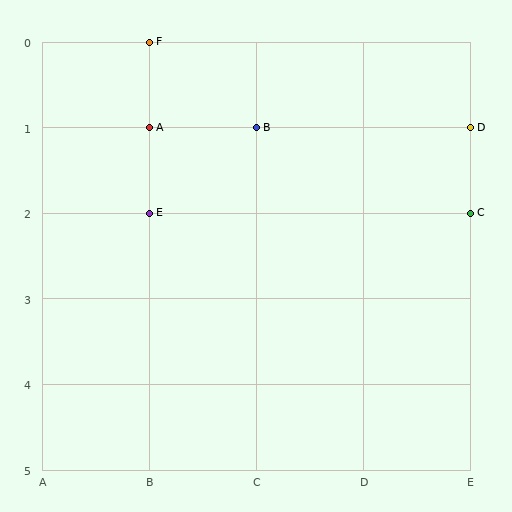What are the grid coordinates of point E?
Point E is at grid coordinates (B, 2).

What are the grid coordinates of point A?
Point A is at grid coordinates (B, 1).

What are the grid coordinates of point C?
Point C is at grid coordinates (E, 2).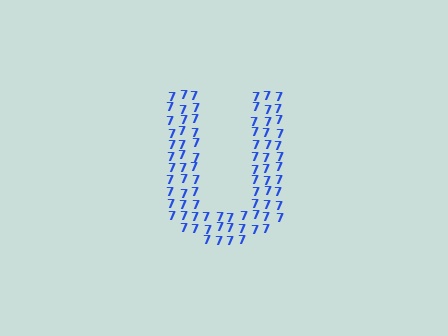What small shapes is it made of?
It is made of small digit 7's.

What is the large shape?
The large shape is the letter U.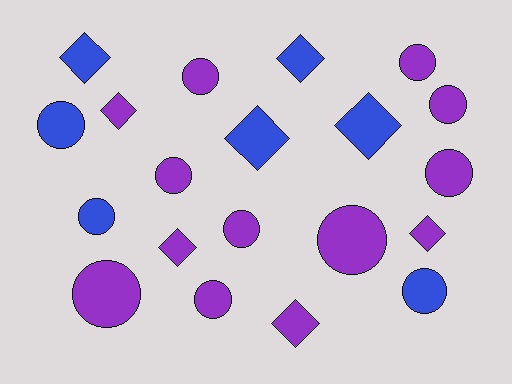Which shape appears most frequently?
Circle, with 12 objects.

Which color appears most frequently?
Purple, with 13 objects.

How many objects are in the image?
There are 20 objects.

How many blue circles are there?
There are 3 blue circles.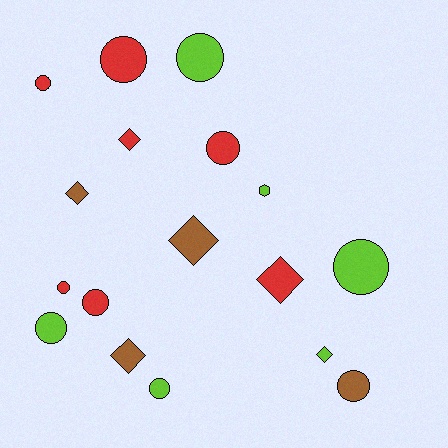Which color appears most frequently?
Red, with 7 objects.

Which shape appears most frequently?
Circle, with 10 objects.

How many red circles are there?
There are 5 red circles.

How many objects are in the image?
There are 17 objects.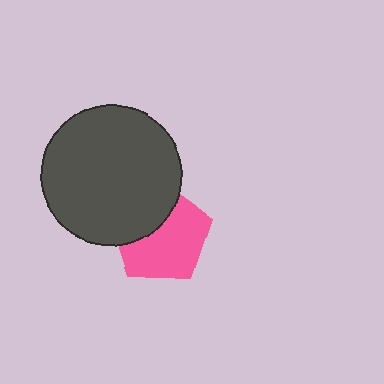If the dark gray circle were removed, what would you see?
You would see the complete pink pentagon.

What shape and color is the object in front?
The object in front is a dark gray circle.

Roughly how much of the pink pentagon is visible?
About half of it is visible (roughly 64%).